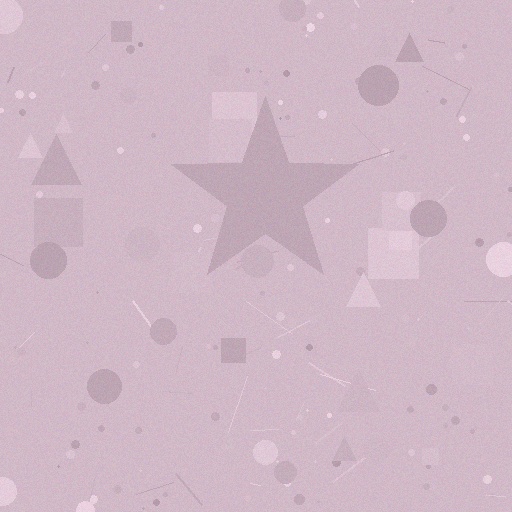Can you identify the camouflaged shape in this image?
The camouflaged shape is a star.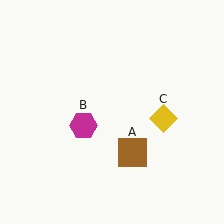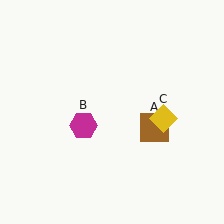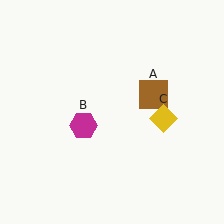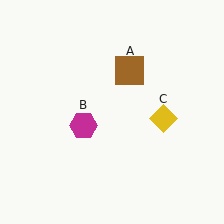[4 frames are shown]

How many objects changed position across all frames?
1 object changed position: brown square (object A).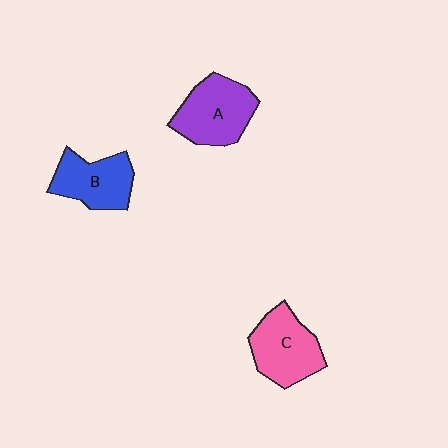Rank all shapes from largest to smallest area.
From largest to smallest: A (purple), C (pink), B (blue).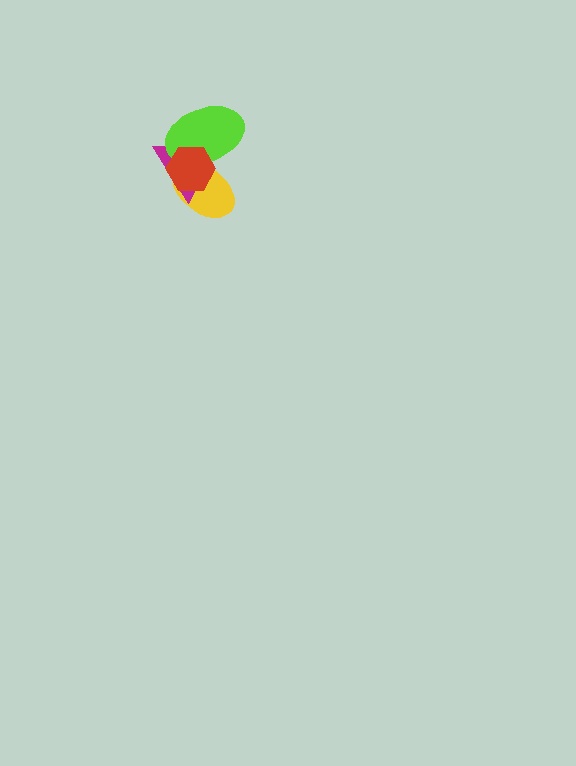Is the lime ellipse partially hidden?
Yes, it is partially covered by another shape.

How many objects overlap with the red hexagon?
3 objects overlap with the red hexagon.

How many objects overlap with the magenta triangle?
3 objects overlap with the magenta triangle.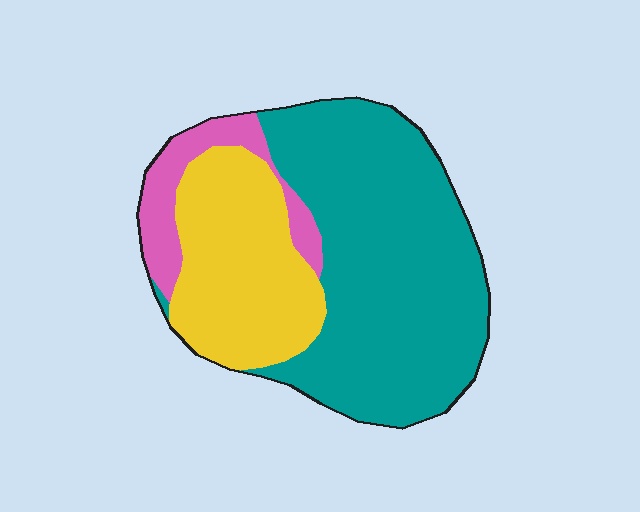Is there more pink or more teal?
Teal.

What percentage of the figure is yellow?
Yellow covers roughly 30% of the figure.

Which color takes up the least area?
Pink, at roughly 10%.